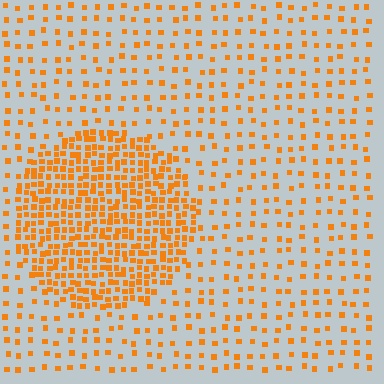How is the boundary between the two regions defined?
The boundary is defined by a change in element density (approximately 2.9x ratio). All elements are the same color, size, and shape.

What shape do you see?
I see a circle.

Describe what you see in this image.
The image contains small orange elements arranged at two different densities. A circle-shaped region is visible where the elements are more densely packed than the surrounding area.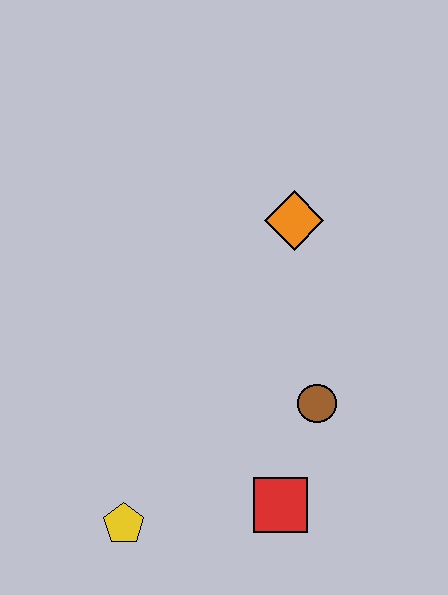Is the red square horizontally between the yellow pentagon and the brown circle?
Yes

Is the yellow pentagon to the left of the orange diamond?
Yes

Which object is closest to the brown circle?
The red square is closest to the brown circle.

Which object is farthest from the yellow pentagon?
The orange diamond is farthest from the yellow pentagon.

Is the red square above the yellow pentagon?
Yes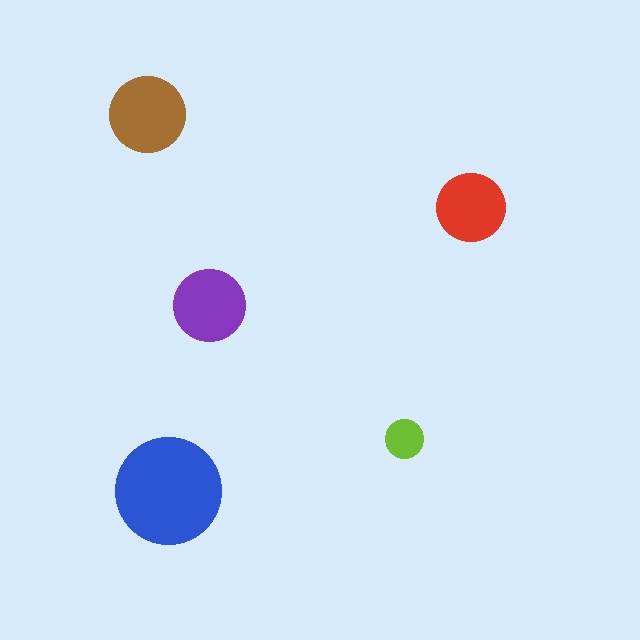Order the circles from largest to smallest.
the blue one, the brown one, the purple one, the red one, the lime one.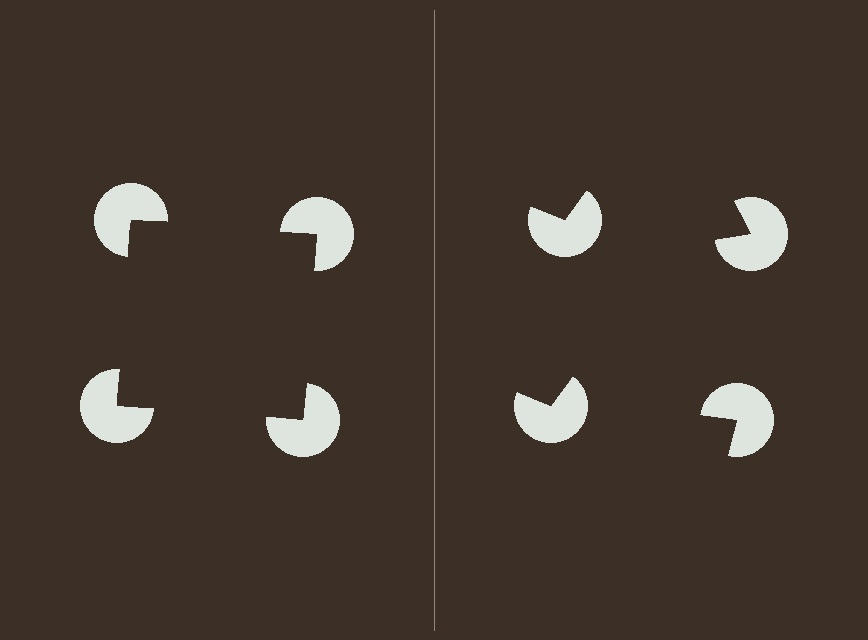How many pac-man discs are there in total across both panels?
8 — 4 on each side.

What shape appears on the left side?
An illusory square.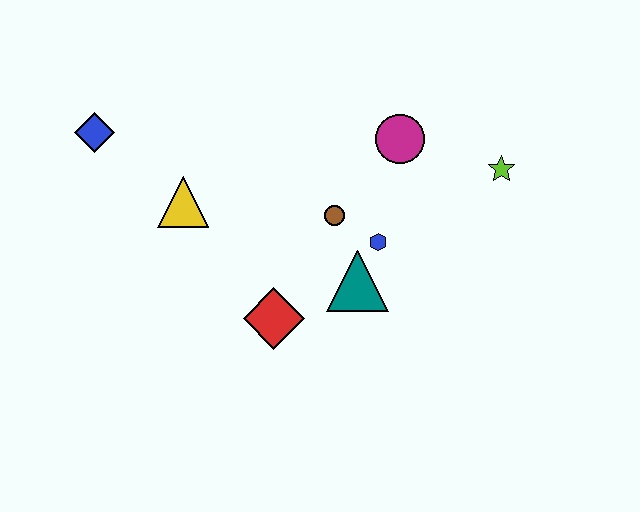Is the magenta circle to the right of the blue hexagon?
Yes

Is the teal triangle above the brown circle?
No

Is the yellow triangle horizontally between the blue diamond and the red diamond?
Yes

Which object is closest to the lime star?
The magenta circle is closest to the lime star.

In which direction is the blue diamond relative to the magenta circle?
The blue diamond is to the left of the magenta circle.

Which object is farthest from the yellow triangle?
The lime star is farthest from the yellow triangle.